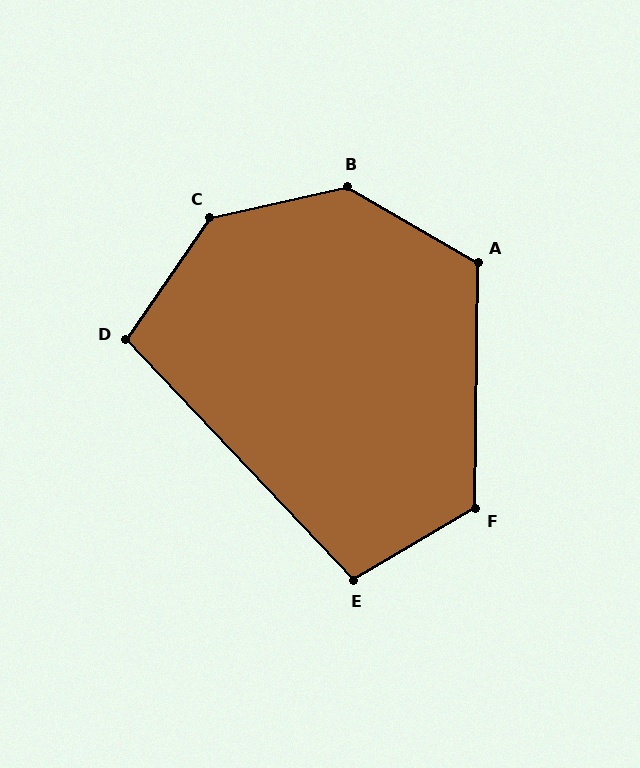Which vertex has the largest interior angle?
C, at approximately 137 degrees.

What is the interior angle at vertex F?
Approximately 121 degrees (obtuse).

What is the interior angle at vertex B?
Approximately 137 degrees (obtuse).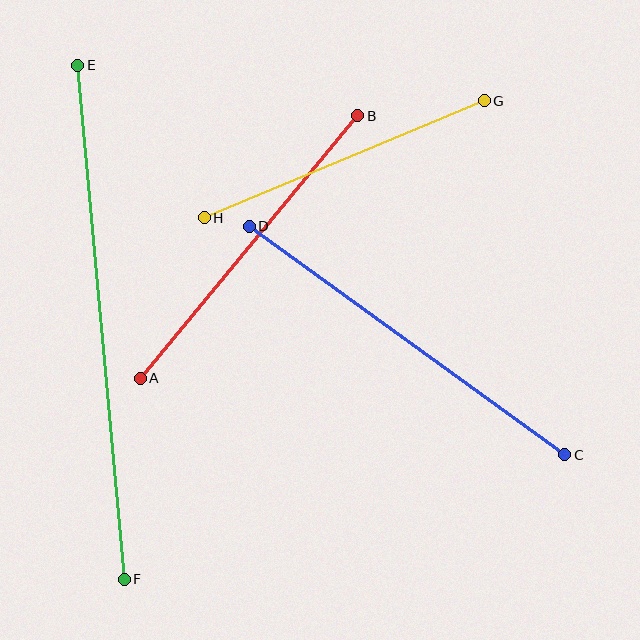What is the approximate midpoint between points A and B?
The midpoint is at approximately (249, 247) pixels.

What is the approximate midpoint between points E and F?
The midpoint is at approximately (101, 322) pixels.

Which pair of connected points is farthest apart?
Points E and F are farthest apart.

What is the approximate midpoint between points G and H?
The midpoint is at approximately (344, 159) pixels.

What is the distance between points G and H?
The distance is approximately 303 pixels.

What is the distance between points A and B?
The distance is approximately 341 pixels.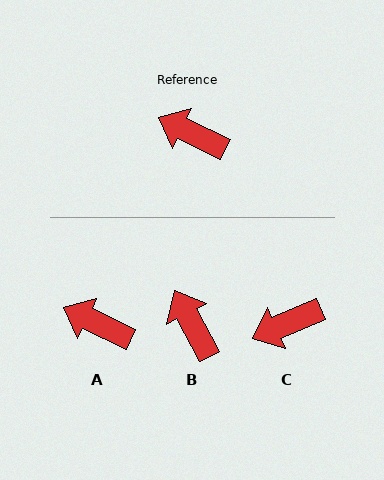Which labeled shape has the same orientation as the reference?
A.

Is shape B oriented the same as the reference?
No, it is off by about 37 degrees.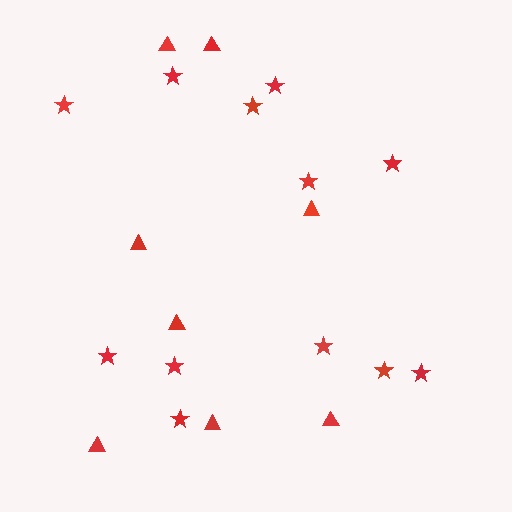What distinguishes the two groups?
There are 2 groups: one group of stars (12) and one group of triangles (8).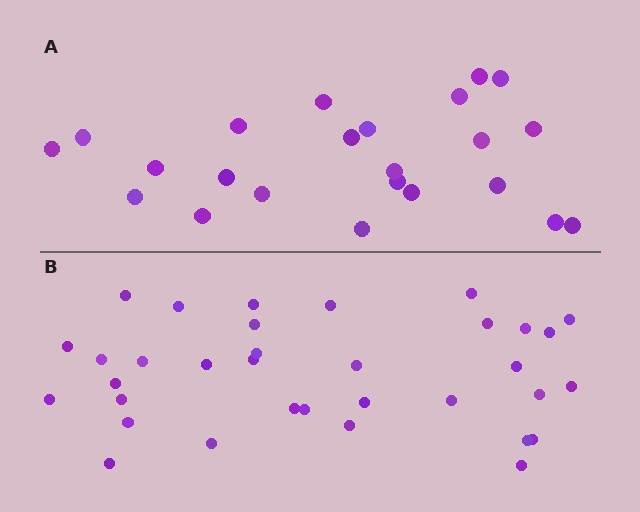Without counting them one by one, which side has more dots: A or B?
Region B (the bottom region) has more dots.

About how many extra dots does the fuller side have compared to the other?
Region B has roughly 12 or so more dots than region A.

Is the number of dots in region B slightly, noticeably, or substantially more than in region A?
Region B has substantially more. The ratio is roughly 1.5 to 1.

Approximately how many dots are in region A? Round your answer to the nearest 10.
About 20 dots. (The exact count is 23, which rounds to 20.)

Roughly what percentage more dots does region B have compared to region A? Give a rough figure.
About 50% more.